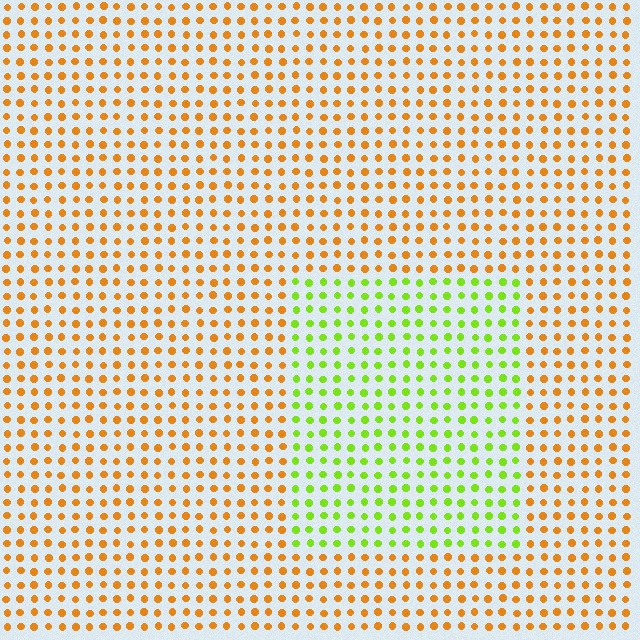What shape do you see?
I see a rectangle.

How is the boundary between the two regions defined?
The boundary is defined purely by a slight shift in hue (about 60 degrees). Spacing, size, and orientation are identical on both sides.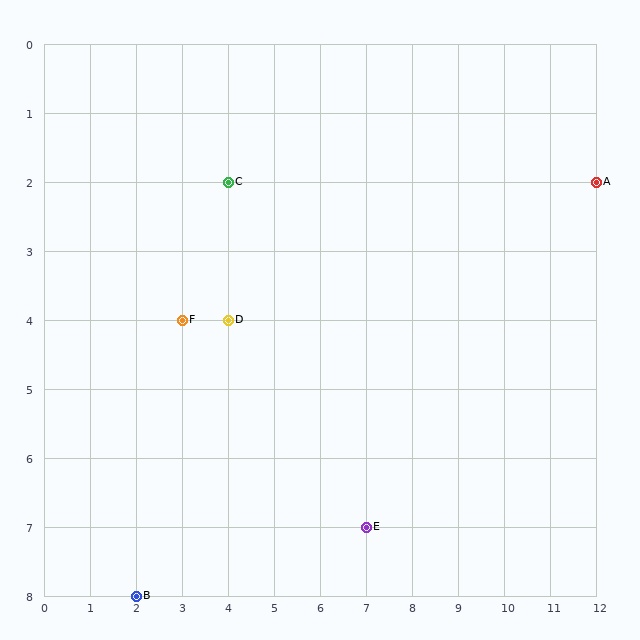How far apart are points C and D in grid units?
Points C and D are 2 rows apart.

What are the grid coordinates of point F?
Point F is at grid coordinates (3, 4).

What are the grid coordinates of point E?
Point E is at grid coordinates (7, 7).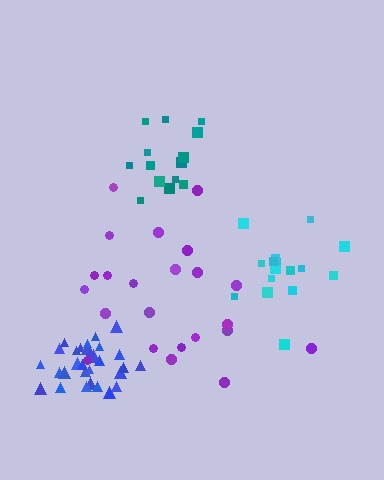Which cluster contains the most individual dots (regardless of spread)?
Blue (32).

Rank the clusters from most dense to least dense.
blue, teal, cyan, purple.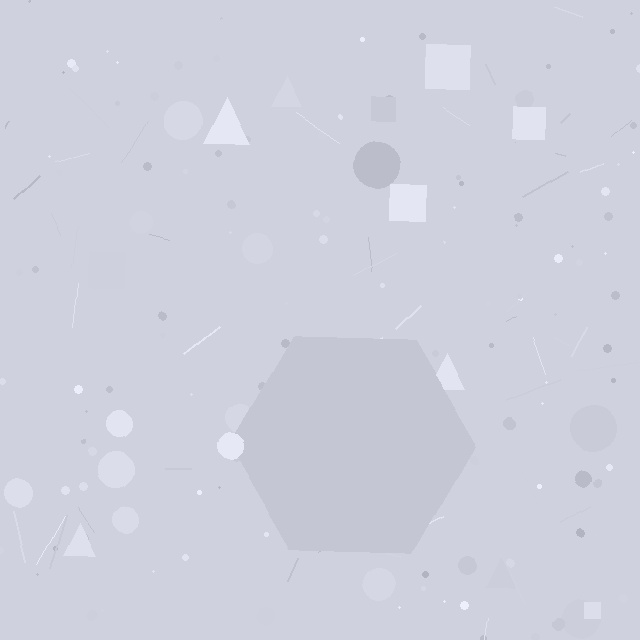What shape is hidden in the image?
A hexagon is hidden in the image.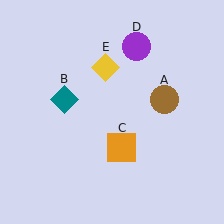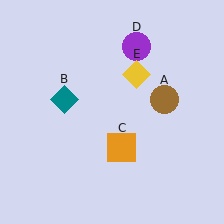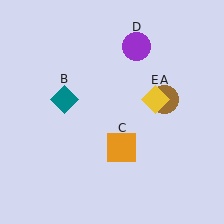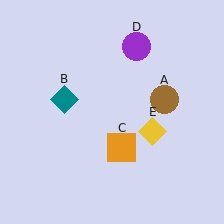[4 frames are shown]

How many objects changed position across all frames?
1 object changed position: yellow diamond (object E).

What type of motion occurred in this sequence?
The yellow diamond (object E) rotated clockwise around the center of the scene.